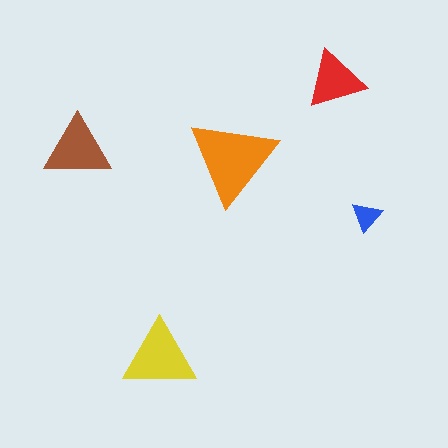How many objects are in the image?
There are 5 objects in the image.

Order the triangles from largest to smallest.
the orange one, the yellow one, the brown one, the red one, the blue one.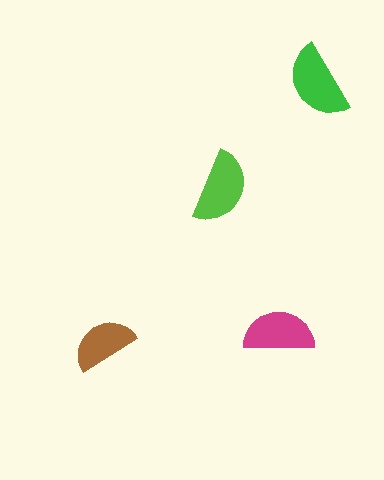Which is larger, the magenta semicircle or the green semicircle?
The green one.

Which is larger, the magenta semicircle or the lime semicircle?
The lime one.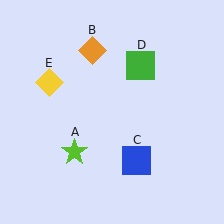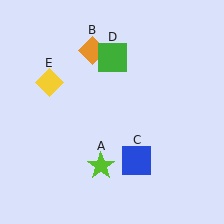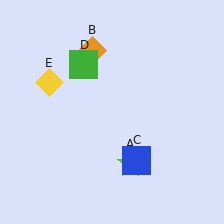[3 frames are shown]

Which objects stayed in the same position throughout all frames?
Orange diamond (object B) and blue square (object C) and yellow diamond (object E) remained stationary.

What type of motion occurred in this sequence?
The lime star (object A), green square (object D) rotated counterclockwise around the center of the scene.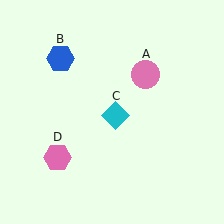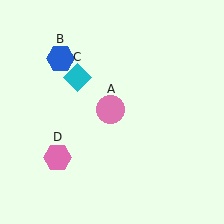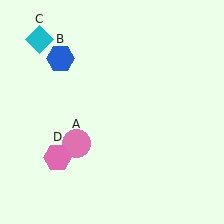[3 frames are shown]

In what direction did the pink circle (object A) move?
The pink circle (object A) moved down and to the left.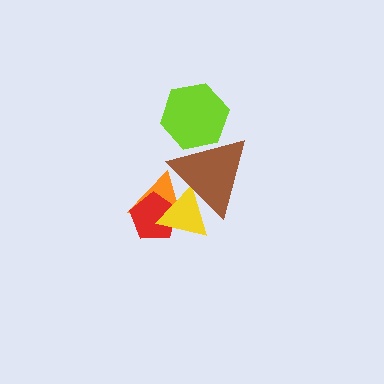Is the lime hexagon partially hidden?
No, no other shape covers it.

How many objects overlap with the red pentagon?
2 objects overlap with the red pentagon.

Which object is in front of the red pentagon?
The yellow triangle is in front of the red pentagon.